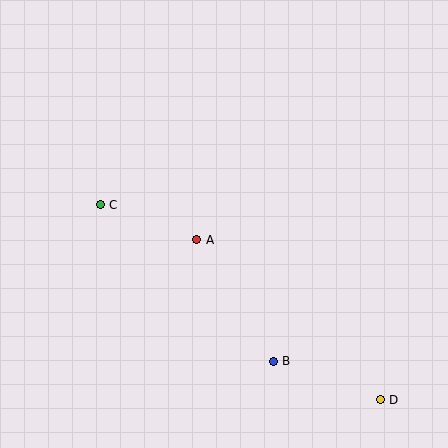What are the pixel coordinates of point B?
Point B is at (273, 361).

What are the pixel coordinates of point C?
Point C is at (100, 205).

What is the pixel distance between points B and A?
The distance between B and A is 144 pixels.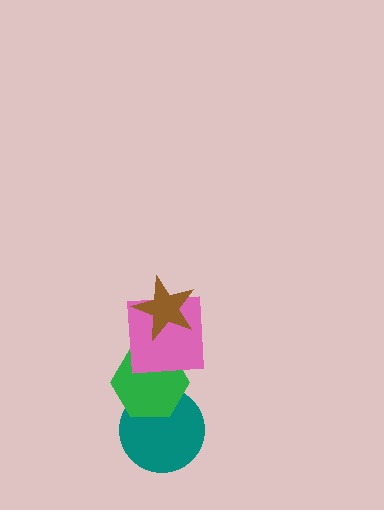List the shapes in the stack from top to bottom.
From top to bottom: the brown star, the pink square, the green hexagon, the teal circle.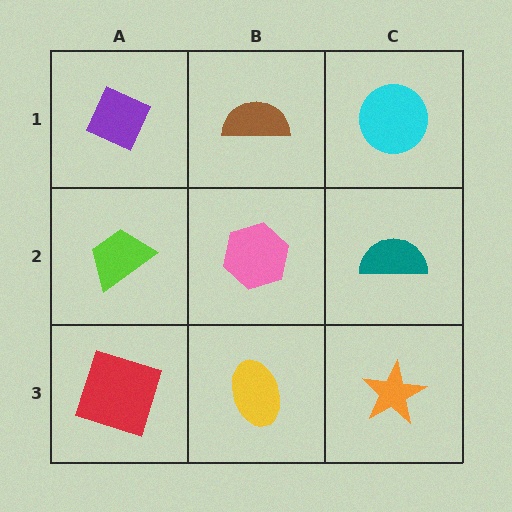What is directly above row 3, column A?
A lime trapezoid.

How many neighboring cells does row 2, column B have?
4.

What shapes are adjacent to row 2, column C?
A cyan circle (row 1, column C), an orange star (row 3, column C), a pink hexagon (row 2, column B).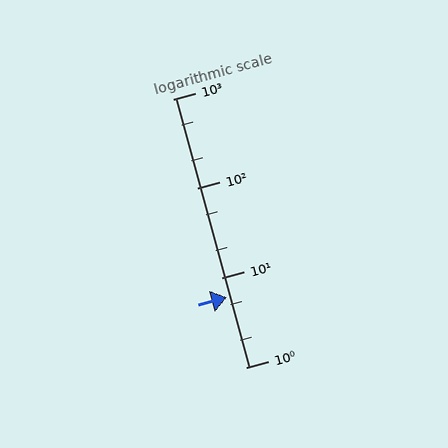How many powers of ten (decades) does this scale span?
The scale spans 3 decades, from 1 to 1000.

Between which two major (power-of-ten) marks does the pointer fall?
The pointer is between 1 and 10.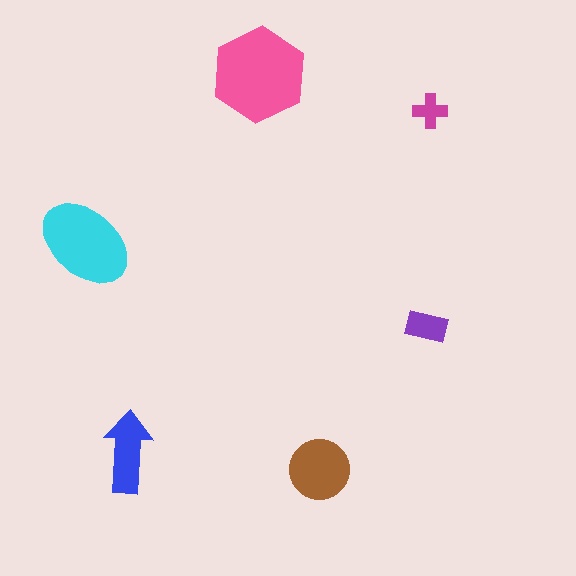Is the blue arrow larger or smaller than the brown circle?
Smaller.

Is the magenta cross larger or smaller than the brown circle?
Smaller.